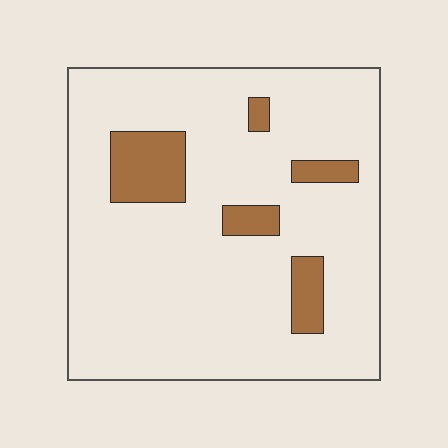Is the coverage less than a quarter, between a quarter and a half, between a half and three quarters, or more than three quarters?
Less than a quarter.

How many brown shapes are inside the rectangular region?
5.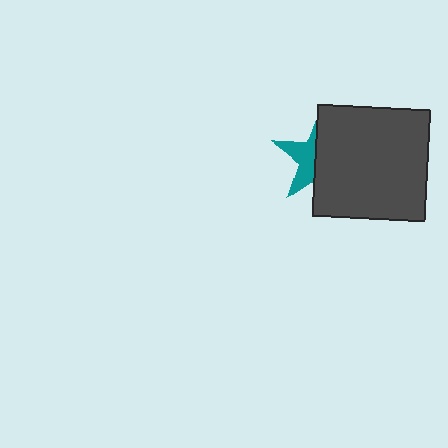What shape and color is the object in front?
The object in front is a dark gray square.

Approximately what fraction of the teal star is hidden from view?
Roughly 58% of the teal star is hidden behind the dark gray square.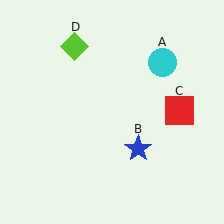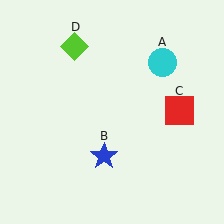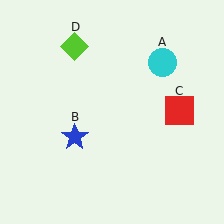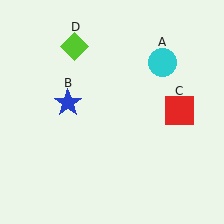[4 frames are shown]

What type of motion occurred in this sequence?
The blue star (object B) rotated clockwise around the center of the scene.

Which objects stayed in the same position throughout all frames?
Cyan circle (object A) and red square (object C) and lime diamond (object D) remained stationary.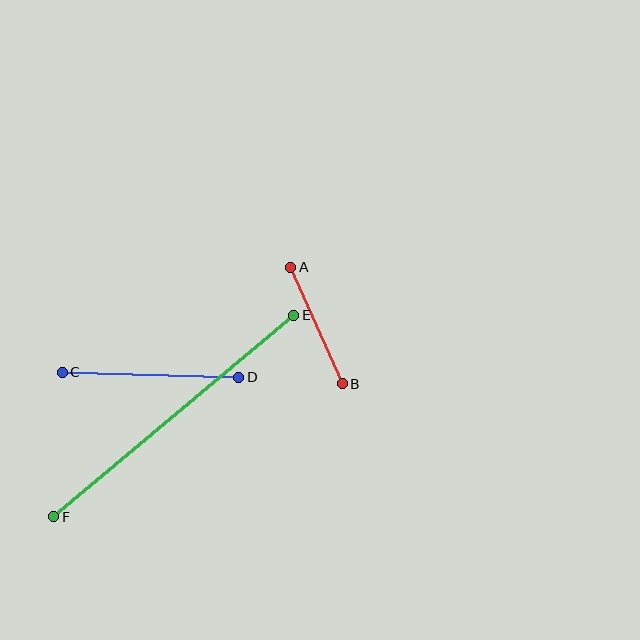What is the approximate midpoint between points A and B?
The midpoint is at approximately (316, 325) pixels.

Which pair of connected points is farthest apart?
Points E and F are farthest apart.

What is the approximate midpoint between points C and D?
The midpoint is at approximately (151, 375) pixels.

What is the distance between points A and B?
The distance is approximately 127 pixels.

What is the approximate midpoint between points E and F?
The midpoint is at approximately (174, 416) pixels.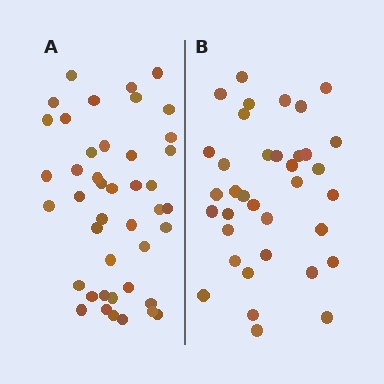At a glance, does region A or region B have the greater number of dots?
Region A (the left region) has more dots.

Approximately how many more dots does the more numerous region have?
Region A has roughly 8 or so more dots than region B.